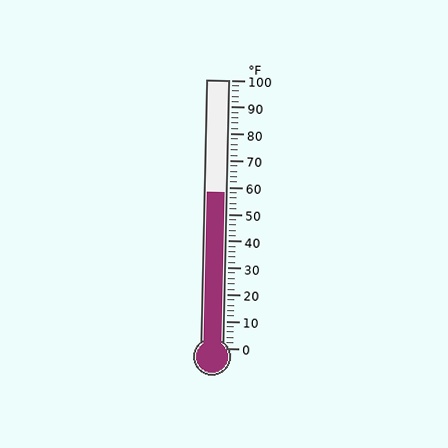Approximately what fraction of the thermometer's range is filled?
The thermometer is filled to approximately 60% of its range.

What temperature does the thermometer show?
The thermometer shows approximately 58°F.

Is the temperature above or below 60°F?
The temperature is below 60°F.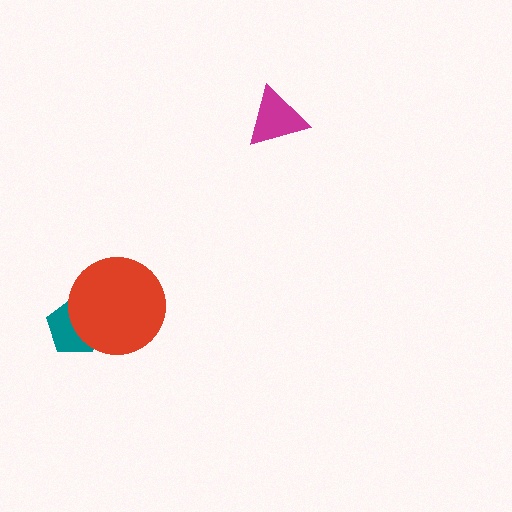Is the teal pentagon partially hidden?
Yes, it is partially covered by another shape.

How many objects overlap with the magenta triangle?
0 objects overlap with the magenta triangle.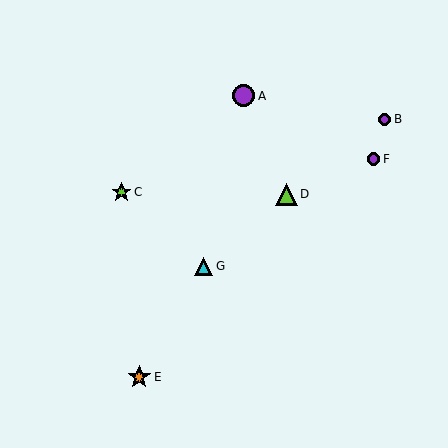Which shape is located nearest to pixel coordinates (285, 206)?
The lime triangle (labeled D) at (286, 194) is nearest to that location.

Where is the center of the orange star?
The center of the orange star is at (139, 377).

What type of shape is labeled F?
Shape F is a purple circle.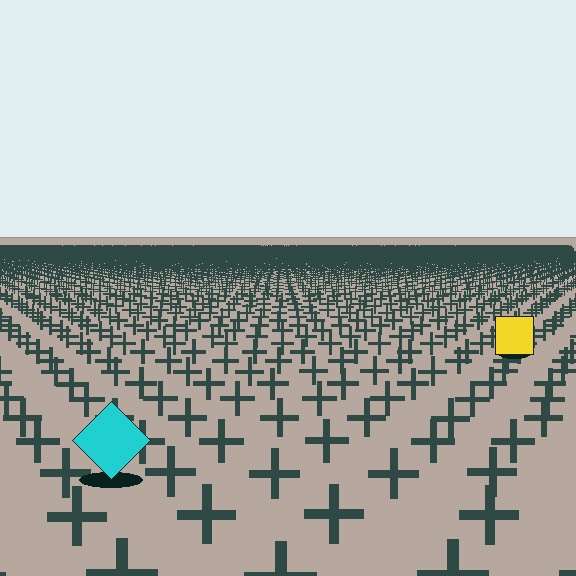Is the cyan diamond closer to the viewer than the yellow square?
Yes. The cyan diamond is closer — you can tell from the texture gradient: the ground texture is coarser near it.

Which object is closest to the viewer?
The cyan diamond is closest. The texture marks near it are larger and more spread out.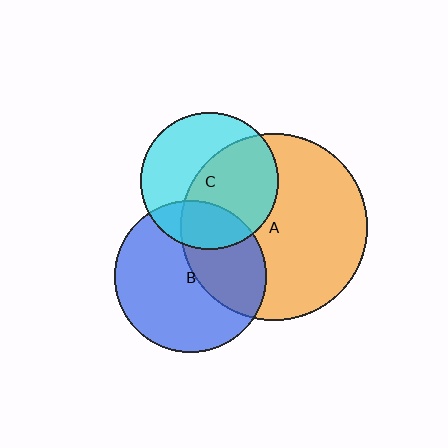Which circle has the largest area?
Circle A (orange).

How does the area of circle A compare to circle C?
Approximately 1.8 times.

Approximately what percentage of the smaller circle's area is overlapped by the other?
Approximately 55%.